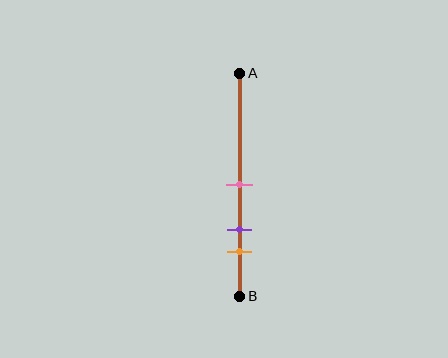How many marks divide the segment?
There are 3 marks dividing the segment.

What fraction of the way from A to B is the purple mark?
The purple mark is approximately 70% (0.7) of the way from A to B.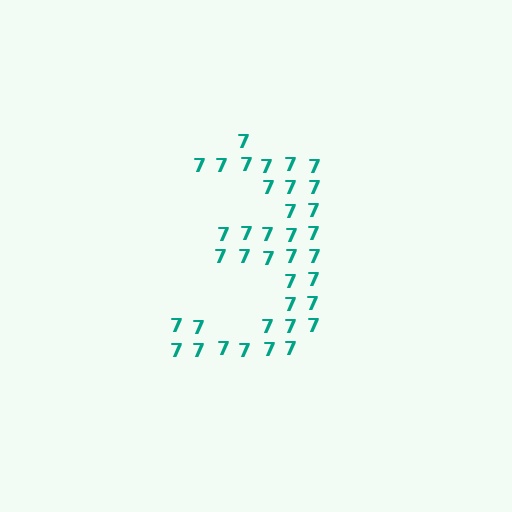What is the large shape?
The large shape is the digit 3.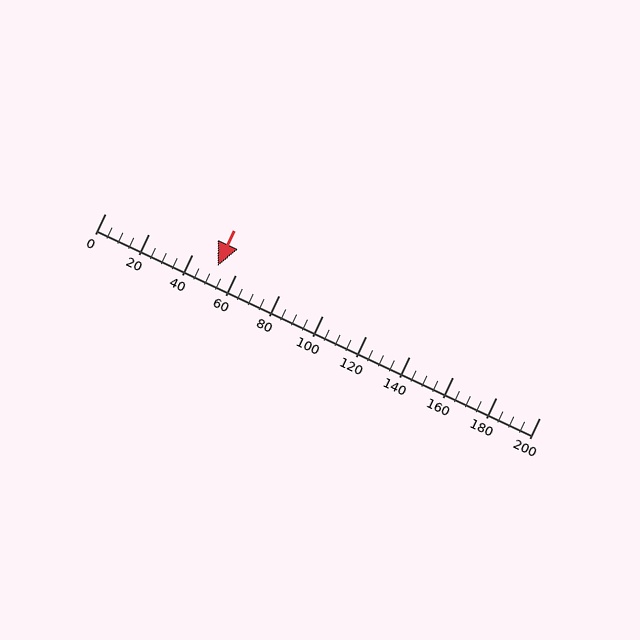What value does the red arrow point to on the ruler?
The red arrow points to approximately 52.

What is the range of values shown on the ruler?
The ruler shows values from 0 to 200.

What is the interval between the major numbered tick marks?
The major tick marks are spaced 20 units apart.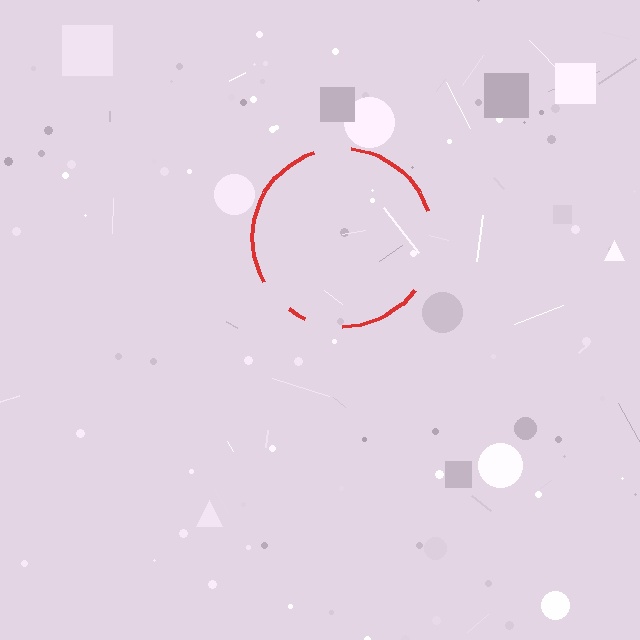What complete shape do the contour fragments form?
The contour fragments form a circle.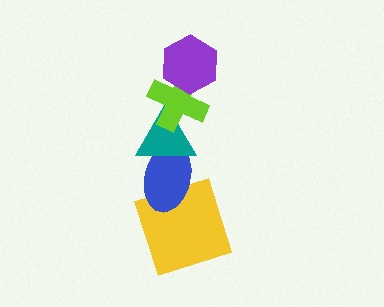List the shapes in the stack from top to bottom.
From top to bottom: the purple hexagon, the lime cross, the teal triangle, the blue ellipse, the yellow square.